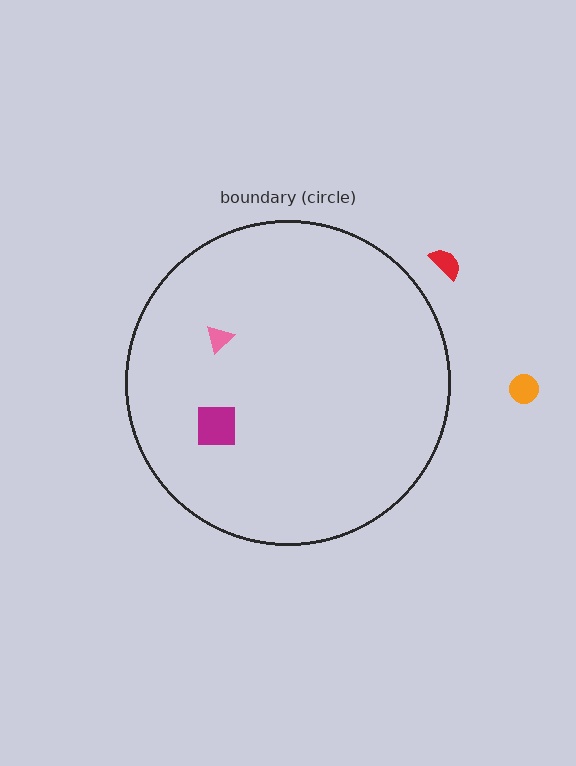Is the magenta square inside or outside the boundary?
Inside.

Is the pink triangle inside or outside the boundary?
Inside.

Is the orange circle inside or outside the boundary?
Outside.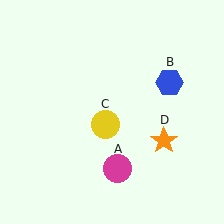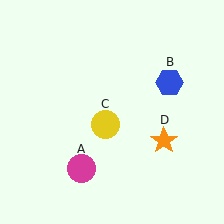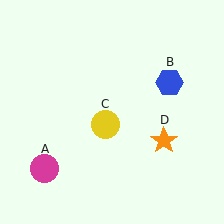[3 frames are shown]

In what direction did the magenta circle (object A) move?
The magenta circle (object A) moved left.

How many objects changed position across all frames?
1 object changed position: magenta circle (object A).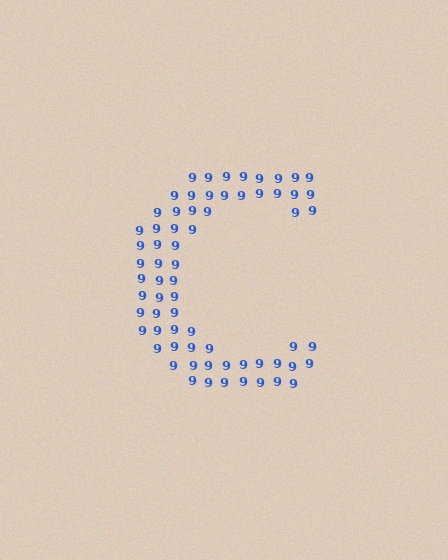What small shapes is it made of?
It is made of small digit 9's.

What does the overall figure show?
The overall figure shows the letter C.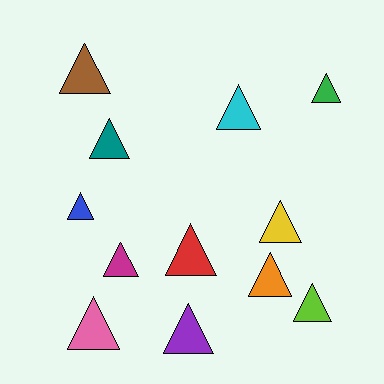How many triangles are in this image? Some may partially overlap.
There are 12 triangles.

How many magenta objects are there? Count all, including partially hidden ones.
There is 1 magenta object.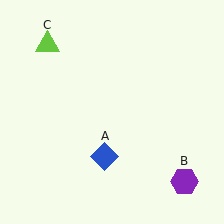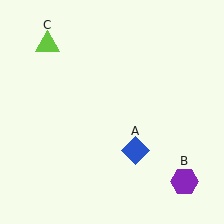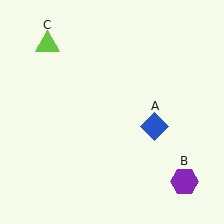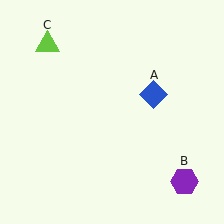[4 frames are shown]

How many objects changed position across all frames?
1 object changed position: blue diamond (object A).